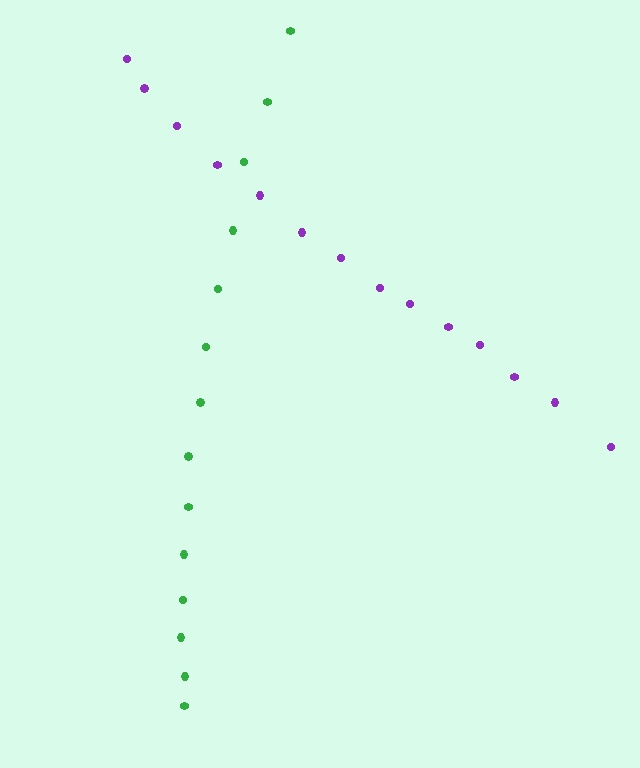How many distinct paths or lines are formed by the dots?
There are 2 distinct paths.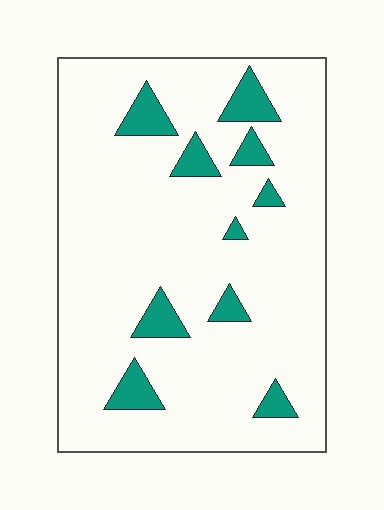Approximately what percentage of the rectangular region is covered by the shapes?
Approximately 10%.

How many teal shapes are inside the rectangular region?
10.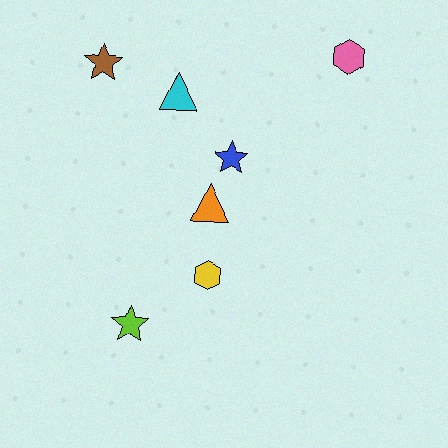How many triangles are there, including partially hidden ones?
There are 2 triangles.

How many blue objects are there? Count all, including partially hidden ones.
There is 1 blue object.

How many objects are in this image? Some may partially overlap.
There are 7 objects.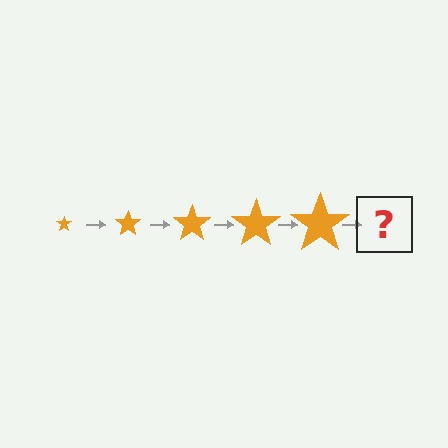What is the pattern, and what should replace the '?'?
The pattern is that the star gets progressively larger each step. The '?' should be an orange star, larger than the previous one.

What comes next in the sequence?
The next element should be an orange star, larger than the previous one.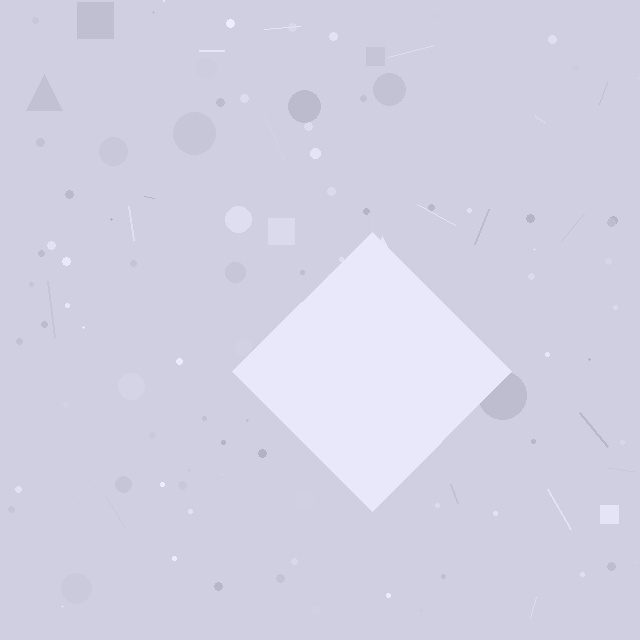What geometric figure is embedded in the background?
A diamond is embedded in the background.